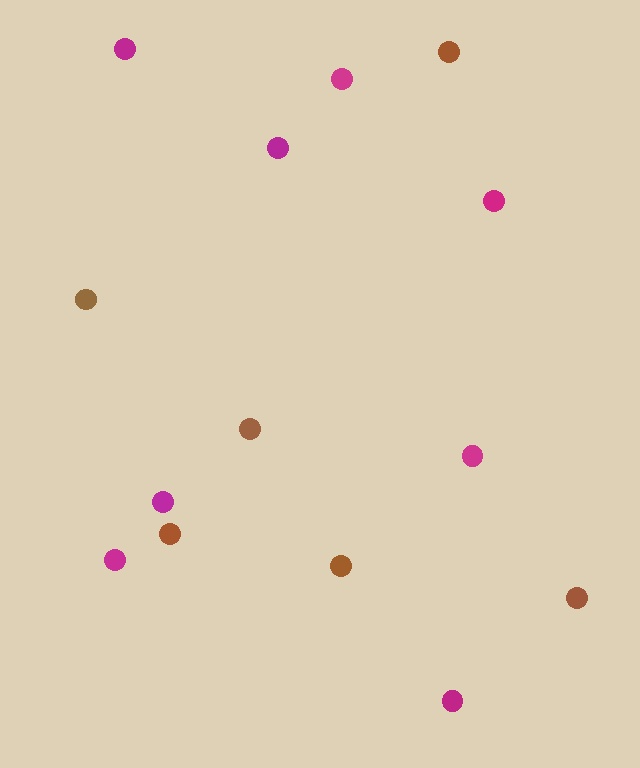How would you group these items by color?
There are 2 groups: one group of magenta circles (8) and one group of brown circles (6).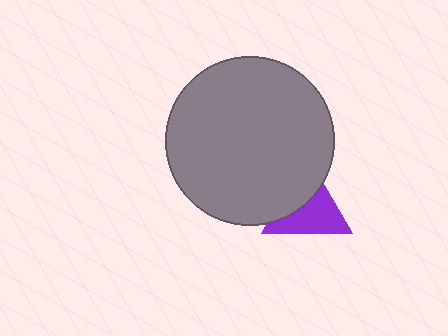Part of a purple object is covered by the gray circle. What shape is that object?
It is a triangle.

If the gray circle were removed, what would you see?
You would see the complete purple triangle.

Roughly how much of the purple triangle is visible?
About half of it is visible (roughly 57%).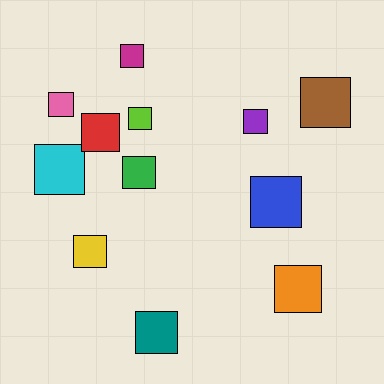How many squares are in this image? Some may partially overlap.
There are 12 squares.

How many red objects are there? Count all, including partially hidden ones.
There is 1 red object.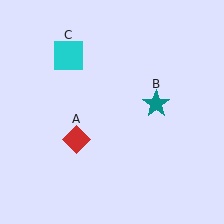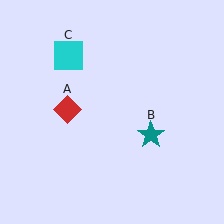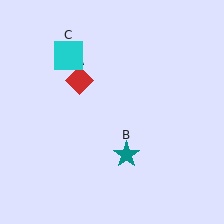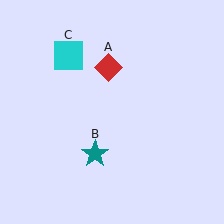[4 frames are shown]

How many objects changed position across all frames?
2 objects changed position: red diamond (object A), teal star (object B).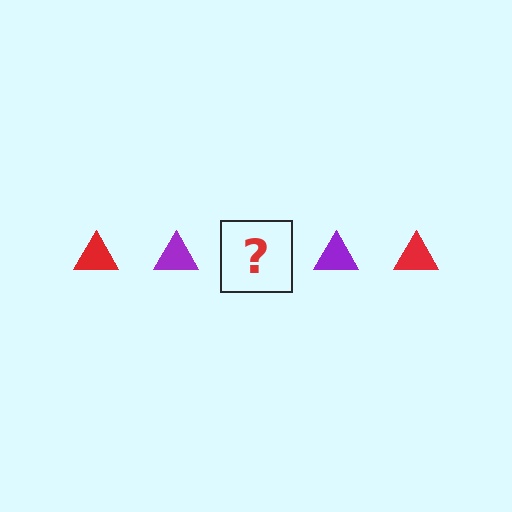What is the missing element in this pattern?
The missing element is a red triangle.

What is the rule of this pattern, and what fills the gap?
The rule is that the pattern cycles through red, purple triangles. The gap should be filled with a red triangle.